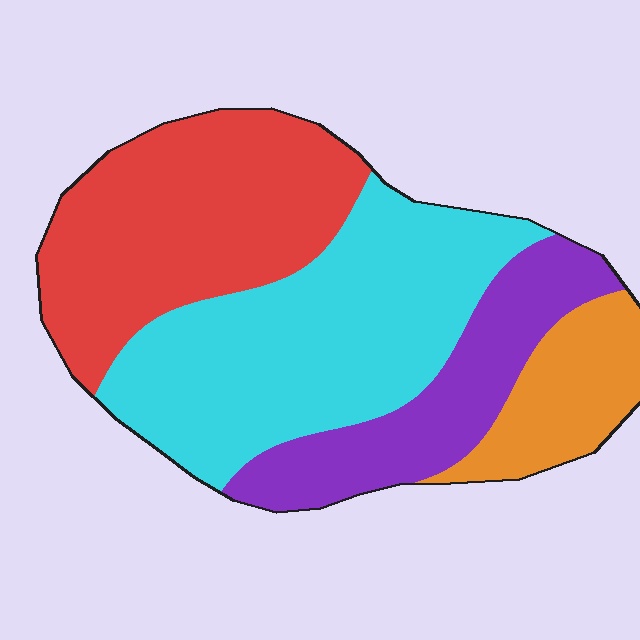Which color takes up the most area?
Cyan, at roughly 40%.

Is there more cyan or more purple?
Cyan.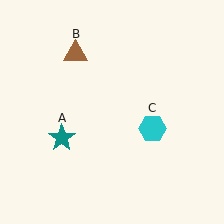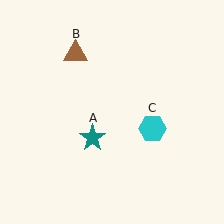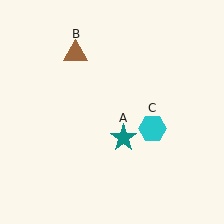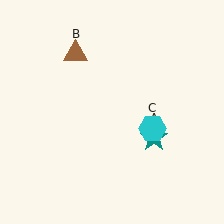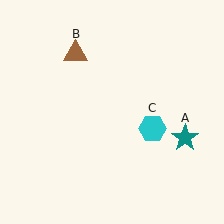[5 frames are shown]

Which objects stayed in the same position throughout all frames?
Brown triangle (object B) and cyan hexagon (object C) remained stationary.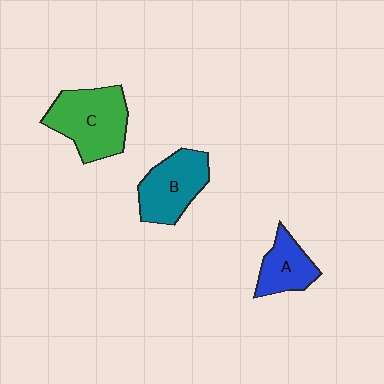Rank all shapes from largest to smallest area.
From largest to smallest: C (green), B (teal), A (blue).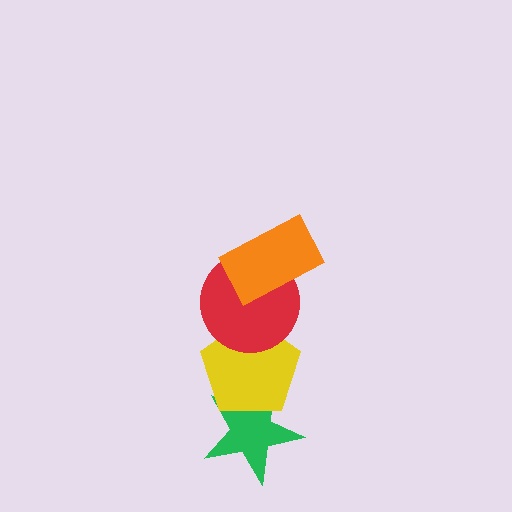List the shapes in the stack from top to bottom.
From top to bottom: the orange rectangle, the red circle, the yellow pentagon, the green star.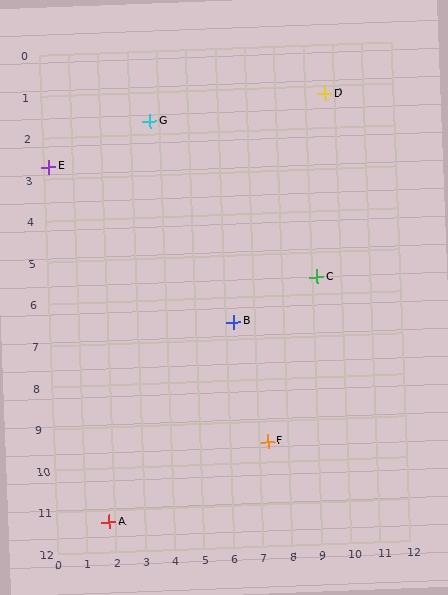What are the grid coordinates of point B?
Point B is at approximately (6.3, 6.6).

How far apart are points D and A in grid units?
Points D and A are about 12.8 grid units apart.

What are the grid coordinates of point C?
Point C is at approximately (9.2, 5.6).